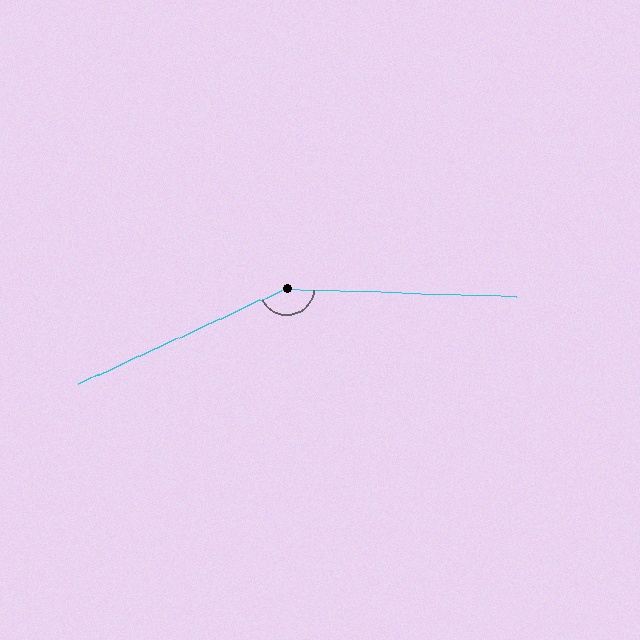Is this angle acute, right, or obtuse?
It is obtuse.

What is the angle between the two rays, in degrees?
Approximately 153 degrees.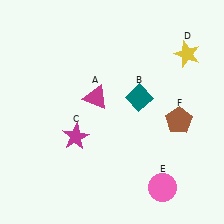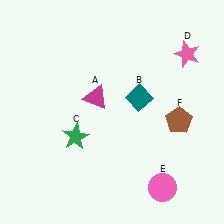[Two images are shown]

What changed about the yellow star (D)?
In Image 1, D is yellow. In Image 2, it changed to pink.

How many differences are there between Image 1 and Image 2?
There are 2 differences between the two images.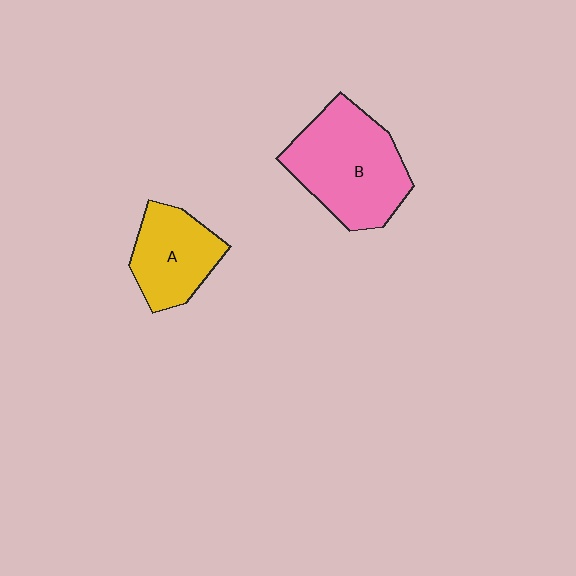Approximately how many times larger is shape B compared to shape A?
Approximately 1.6 times.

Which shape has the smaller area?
Shape A (yellow).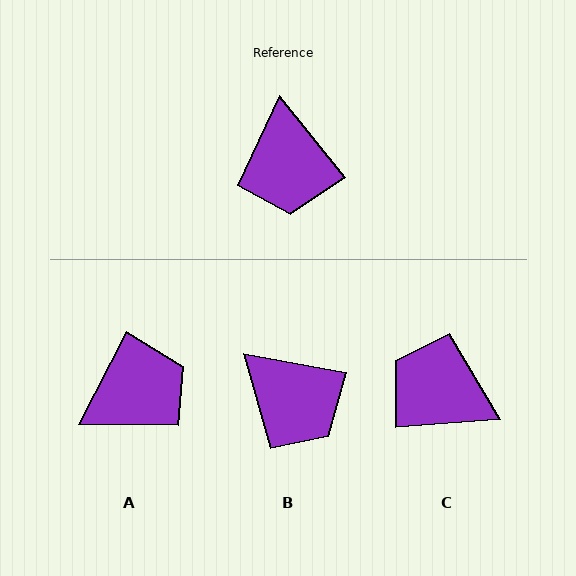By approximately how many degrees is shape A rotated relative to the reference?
Approximately 114 degrees counter-clockwise.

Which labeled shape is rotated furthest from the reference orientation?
C, about 124 degrees away.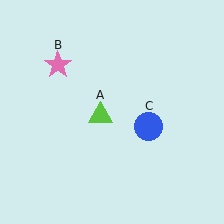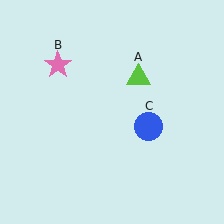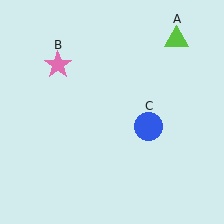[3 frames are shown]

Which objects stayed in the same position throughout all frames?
Pink star (object B) and blue circle (object C) remained stationary.